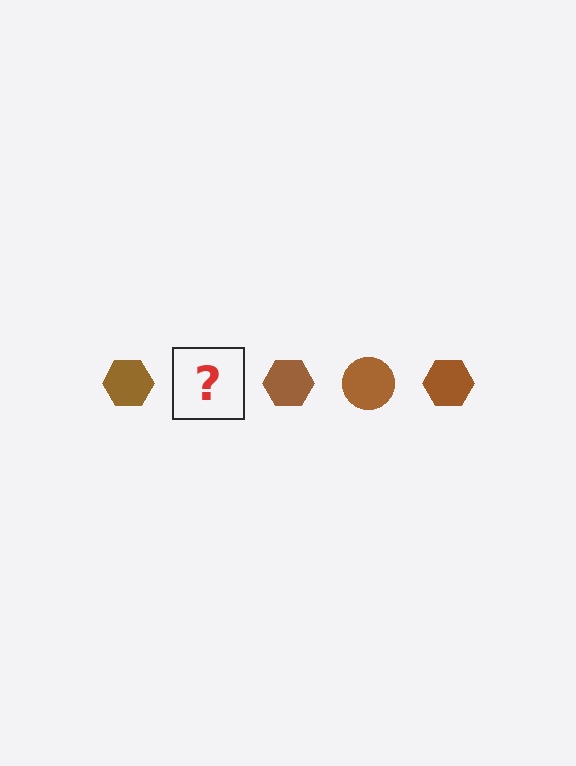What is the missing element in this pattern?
The missing element is a brown circle.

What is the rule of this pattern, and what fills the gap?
The rule is that the pattern cycles through hexagon, circle shapes in brown. The gap should be filled with a brown circle.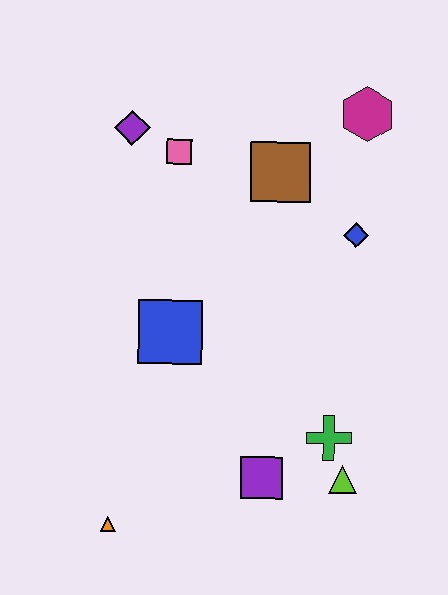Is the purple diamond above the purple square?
Yes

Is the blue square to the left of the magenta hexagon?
Yes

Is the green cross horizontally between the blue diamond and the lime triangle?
No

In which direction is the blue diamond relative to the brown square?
The blue diamond is to the right of the brown square.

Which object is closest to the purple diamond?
The pink square is closest to the purple diamond.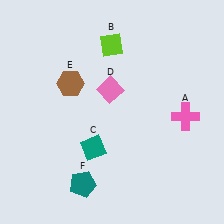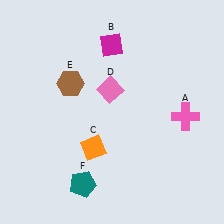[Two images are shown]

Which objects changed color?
B changed from lime to magenta. C changed from teal to orange.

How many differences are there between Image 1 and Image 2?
There are 2 differences between the two images.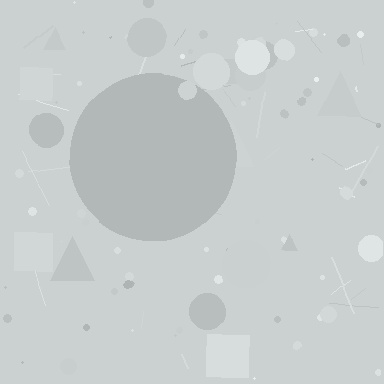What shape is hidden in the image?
A circle is hidden in the image.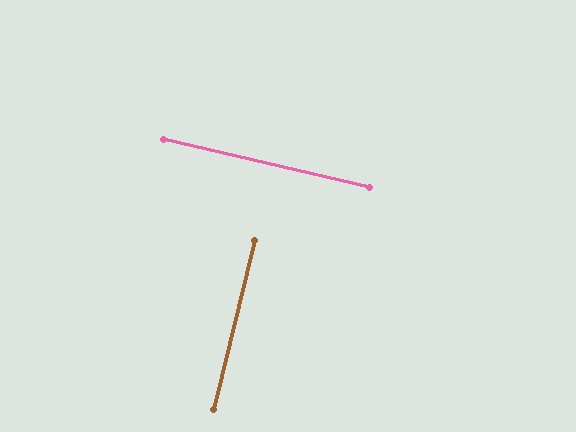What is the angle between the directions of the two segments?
Approximately 89 degrees.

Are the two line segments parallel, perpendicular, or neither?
Perpendicular — they meet at approximately 89°.